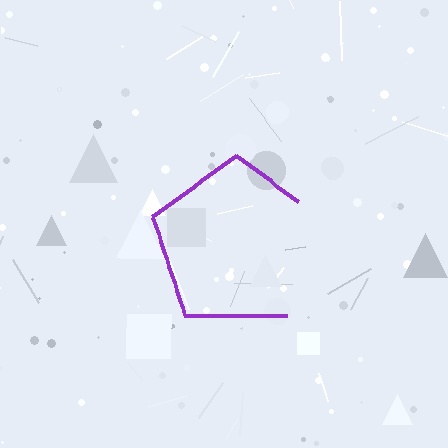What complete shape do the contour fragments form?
The contour fragments form a pentagon.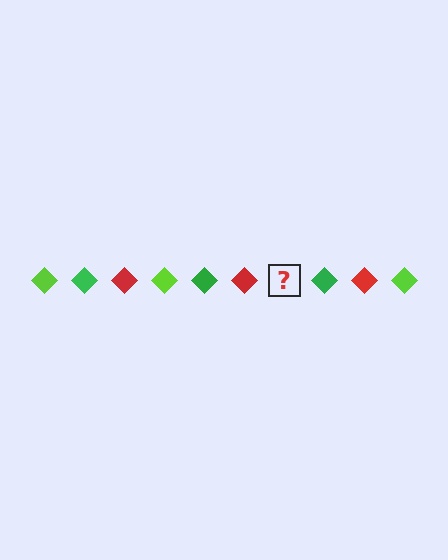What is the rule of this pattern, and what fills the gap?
The rule is that the pattern cycles through lime, green, red diamonds. The gap should be filled with a lime diamond.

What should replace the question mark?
The question mark should be replaced with a lime diamond.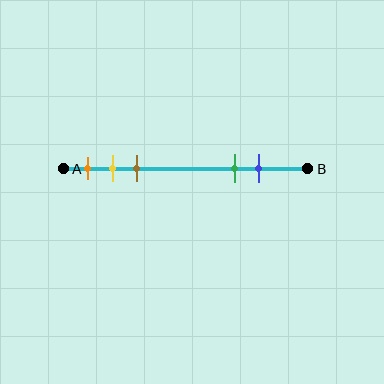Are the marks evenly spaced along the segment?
No, the marks are not evenly spaced.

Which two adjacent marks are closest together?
The yellow and brown marks are the closest adjacent pair.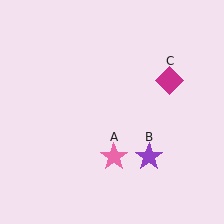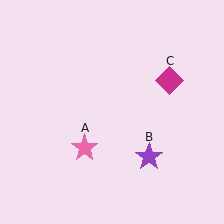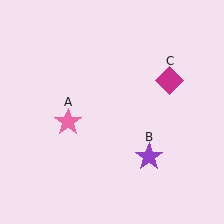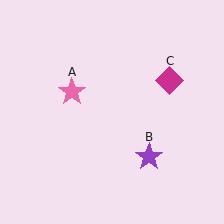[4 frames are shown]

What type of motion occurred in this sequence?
The pink star (object A) rotated clockwise around the center of the scene.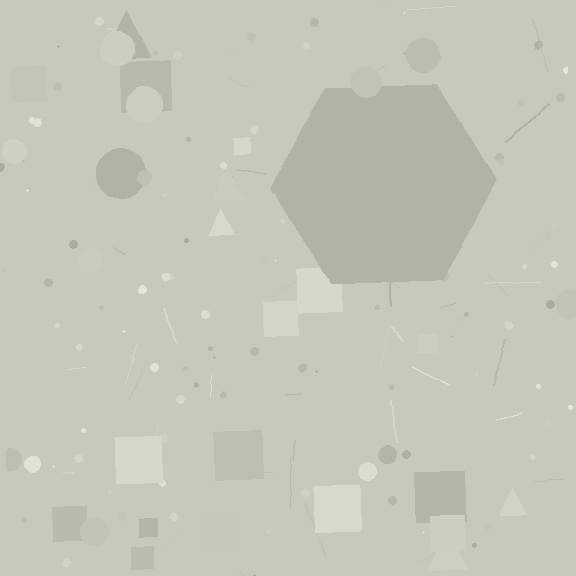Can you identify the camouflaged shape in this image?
The camouflaged shape is a hexagon.